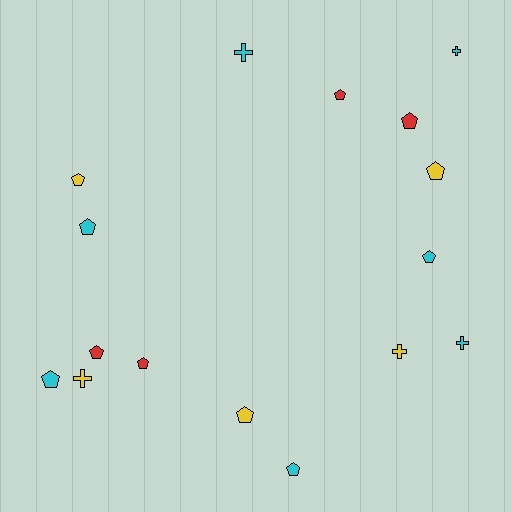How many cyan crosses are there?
There are 3 cyan crosses.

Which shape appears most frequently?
Pentagon, with 11 objects.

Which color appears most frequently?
Cyan, with 7 objects.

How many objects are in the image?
There are 16 objects.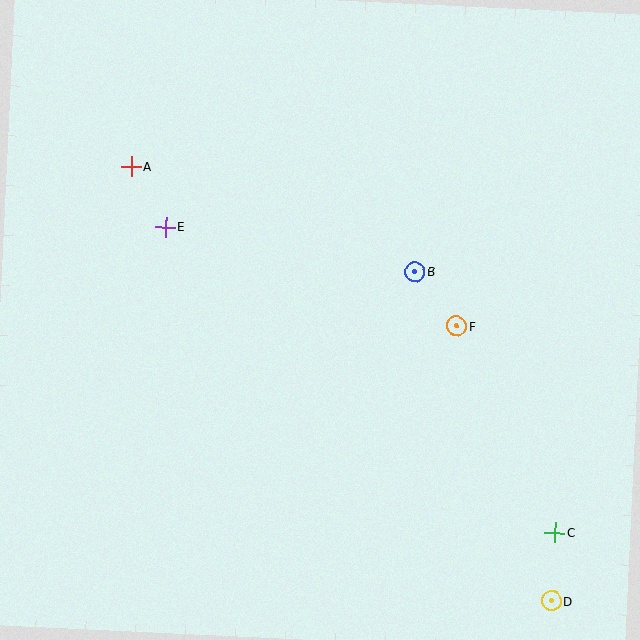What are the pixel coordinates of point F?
Point F is at (456, 326).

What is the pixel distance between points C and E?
The distance between C and E is 495 pixels.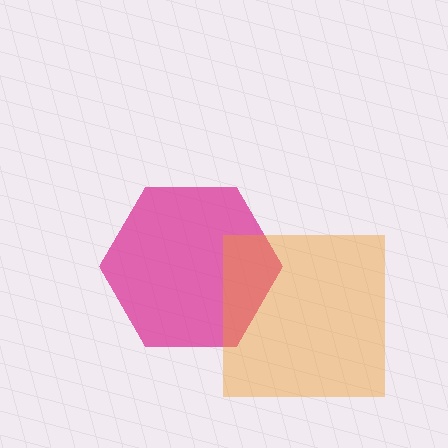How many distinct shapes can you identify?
There are 2 distinct shapes: a magenta hexagon, an orange square.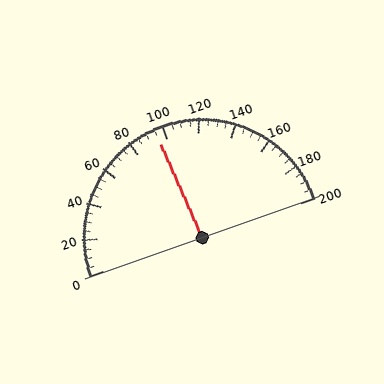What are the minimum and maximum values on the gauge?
The gauge ranges from 0 to 200.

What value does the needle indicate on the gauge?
The needle indicates approximately 95.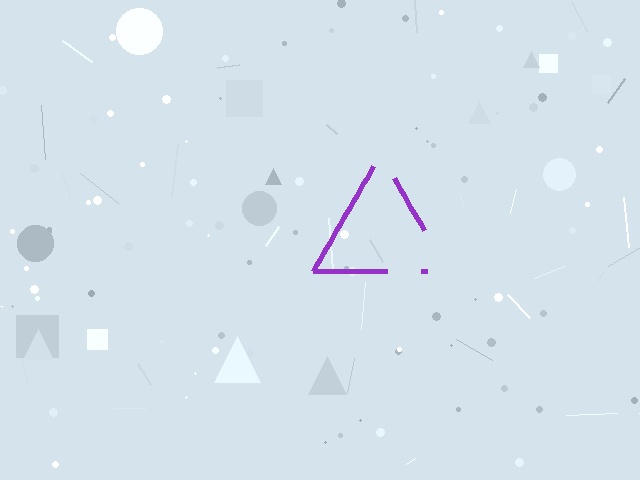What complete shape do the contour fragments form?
The contour fragments form a triangle.